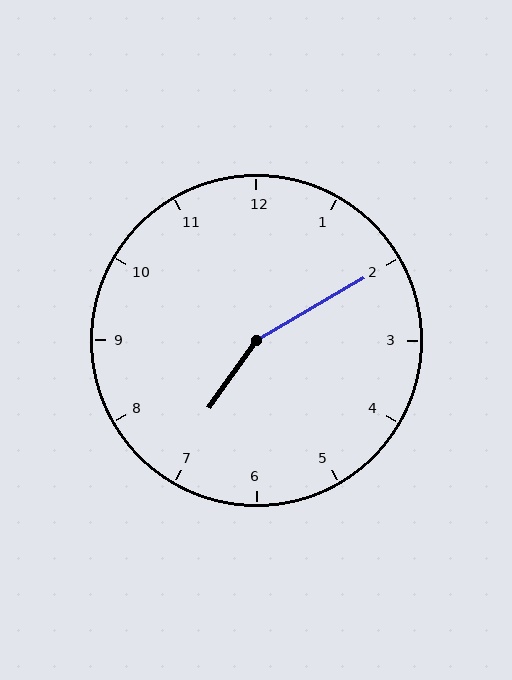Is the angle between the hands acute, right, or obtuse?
It is obtuse.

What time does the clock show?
7:10.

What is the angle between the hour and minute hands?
Approximately 155 degrees.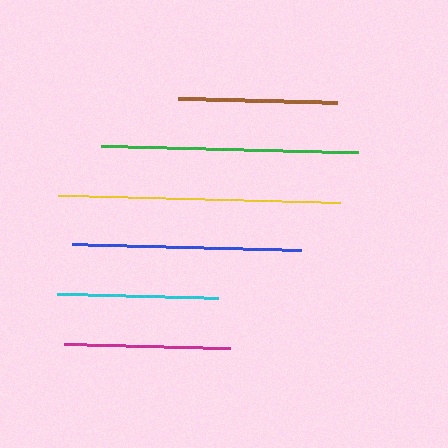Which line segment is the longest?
The yellow line is the longest at approximately 282 pixels.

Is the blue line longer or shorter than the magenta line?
The blue line is longer than the magenta line.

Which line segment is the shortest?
The brown line is the shortest at approximately 159 pixels.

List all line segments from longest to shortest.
From longest to shortest: yellow, green, blue, magenta, cyan, brown.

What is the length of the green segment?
The green segment is approximately 257 pixels long.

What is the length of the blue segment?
The blue segment is approximately 229 pixels long.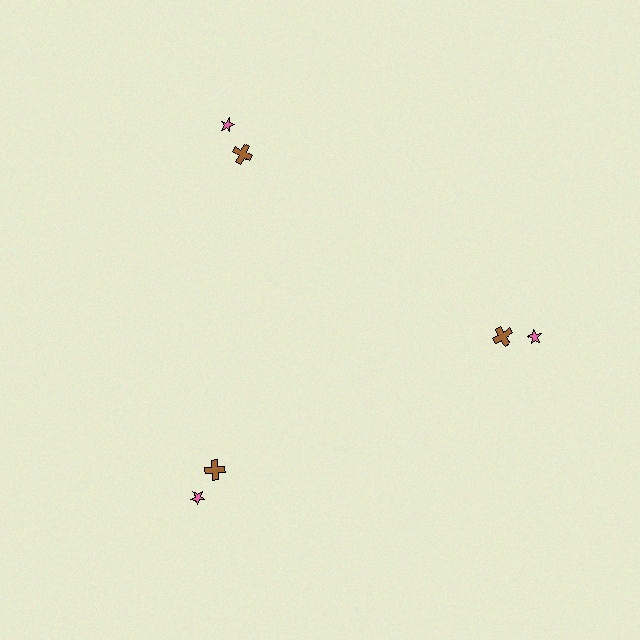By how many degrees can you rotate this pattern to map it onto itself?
The pattern maps onto itself every 120 degrees of rotation.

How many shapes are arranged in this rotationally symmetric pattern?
There are 6 shapes, arranged in 3 groups of 2.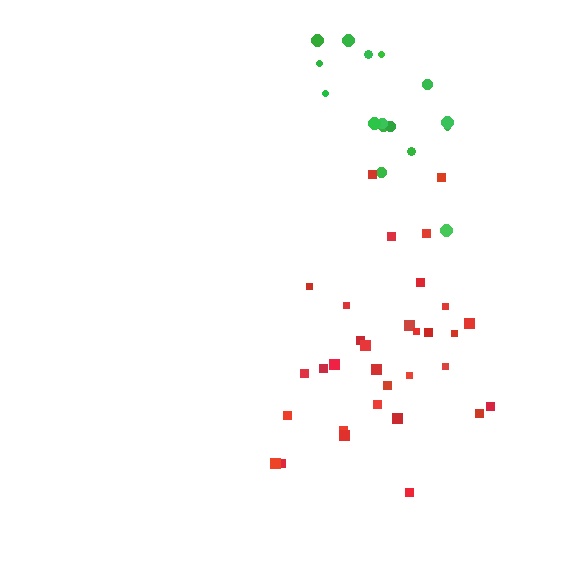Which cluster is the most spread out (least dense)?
Green.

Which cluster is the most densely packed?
Red.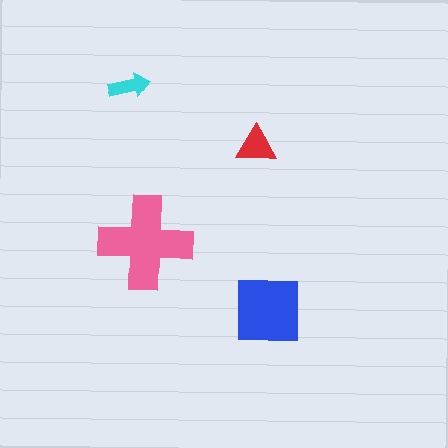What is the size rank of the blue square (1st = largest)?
2nd.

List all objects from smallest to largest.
The cyan arrow, the red triangle, the blue square, the pink cross.